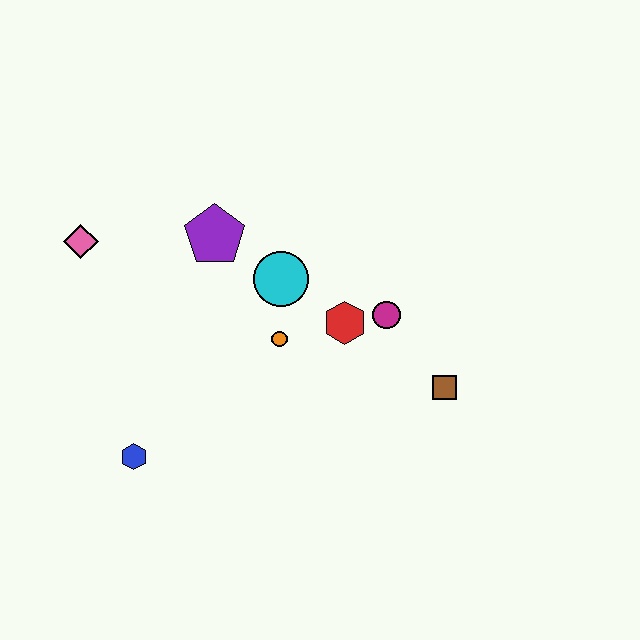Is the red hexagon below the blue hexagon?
No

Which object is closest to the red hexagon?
The magenta circle is closest to the red hexagon.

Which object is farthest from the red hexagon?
The pink diamond is farthest from the red hexagon.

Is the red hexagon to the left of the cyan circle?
No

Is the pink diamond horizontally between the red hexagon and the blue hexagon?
No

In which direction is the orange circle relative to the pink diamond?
The orange circle is to the right of the pink diamond.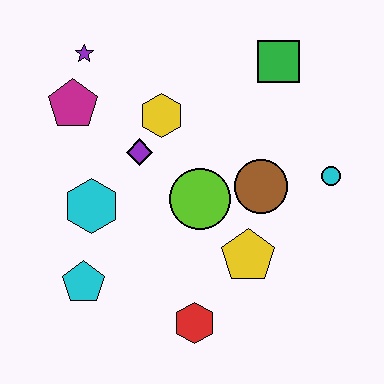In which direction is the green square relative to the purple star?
The green square is to the right of the purple star.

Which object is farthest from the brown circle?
The purple star is farthest from the brown circle.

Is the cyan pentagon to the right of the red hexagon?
No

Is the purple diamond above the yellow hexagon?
No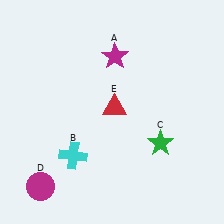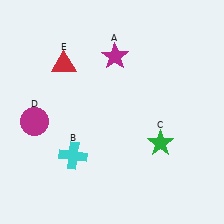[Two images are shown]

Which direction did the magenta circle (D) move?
The magenta circle (D) moved up.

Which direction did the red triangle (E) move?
The red triangle (E) moved left.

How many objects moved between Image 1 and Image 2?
2 objects moved between the two images.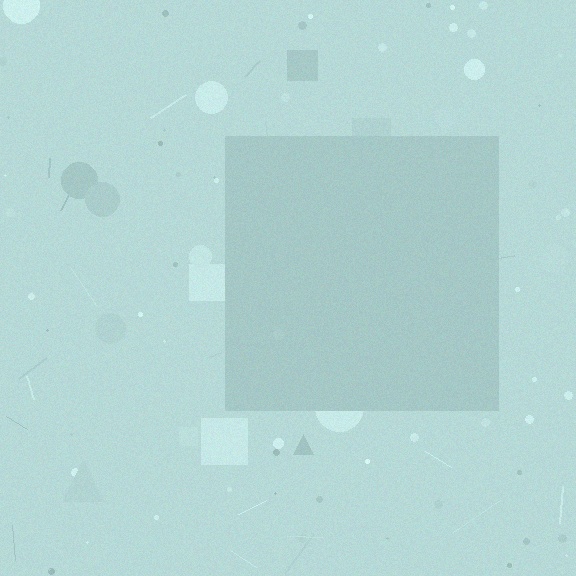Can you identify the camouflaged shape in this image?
The camouflaged shape is a square.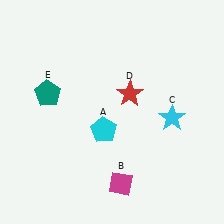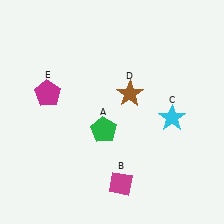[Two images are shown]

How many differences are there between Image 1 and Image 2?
There are 3 differences between the two images.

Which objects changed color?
A changed from cyan to green. D changed from red to brown. E changed from teal to magenta.